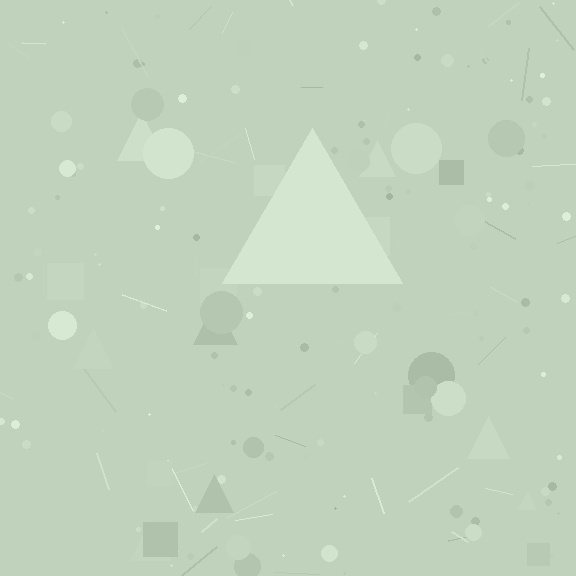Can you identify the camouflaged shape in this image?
The camouflaged shape is a triangle.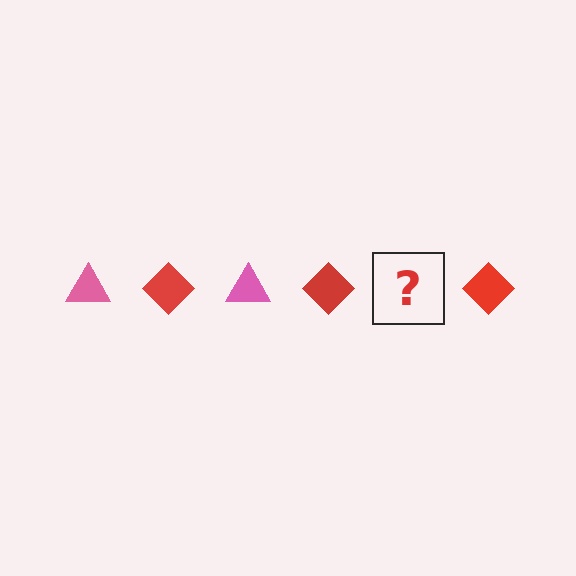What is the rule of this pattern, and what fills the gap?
The rule is that the pattern alternates between pink triangle and red diamond. The gap should be filled with a pink triangle.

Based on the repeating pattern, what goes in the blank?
The blank should be a pink triangle.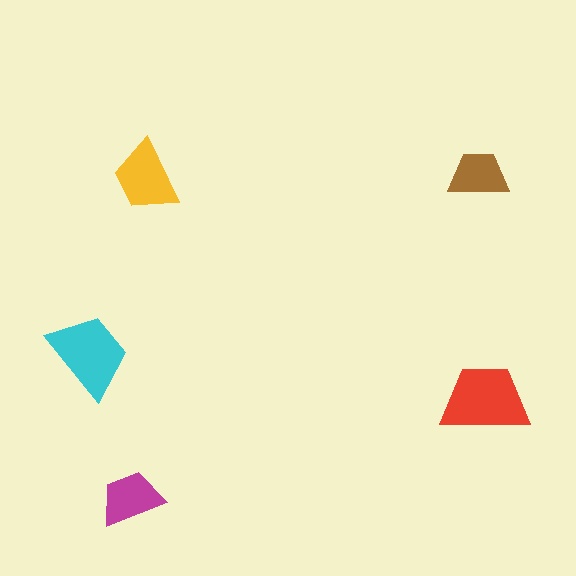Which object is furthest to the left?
The cyan trapezoid is leftmost.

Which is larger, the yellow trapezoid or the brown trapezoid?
The yellow one.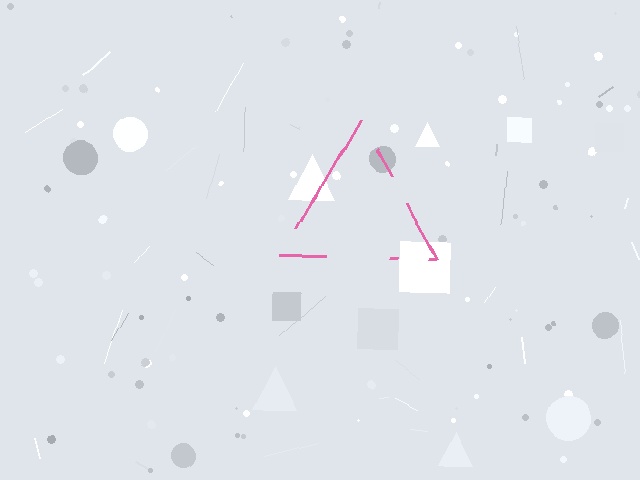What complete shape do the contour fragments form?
The contour fragments form a triangle.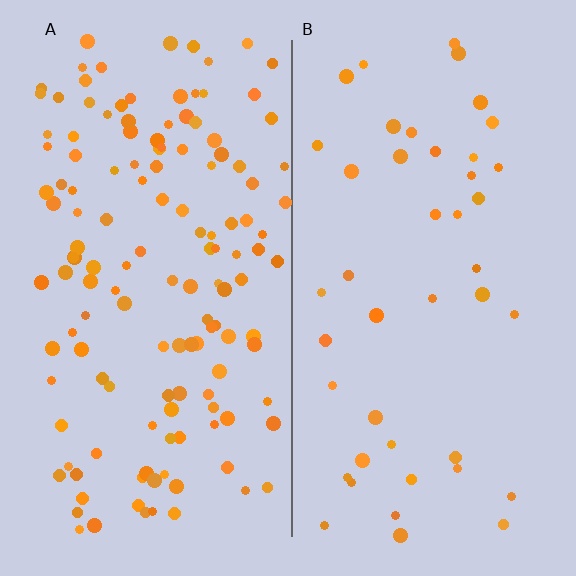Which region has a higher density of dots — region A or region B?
A (the left).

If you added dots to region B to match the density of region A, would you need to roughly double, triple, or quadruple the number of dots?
Approximately triple.